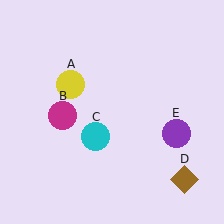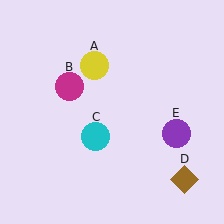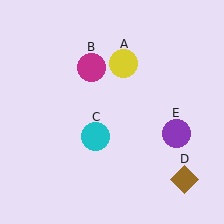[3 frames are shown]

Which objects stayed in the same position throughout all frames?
Cyan circle (object C) and brown diamond (object D) and purple circle (object E) remained stationary.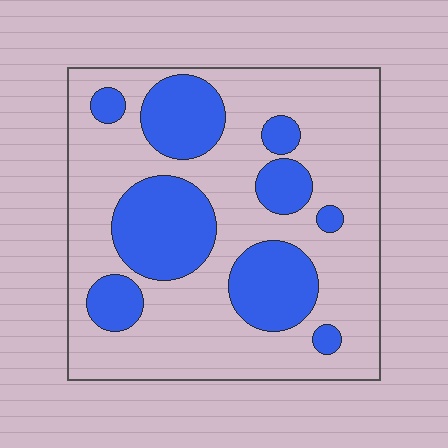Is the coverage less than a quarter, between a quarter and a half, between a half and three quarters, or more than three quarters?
Between a quarter and a half.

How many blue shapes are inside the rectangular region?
9.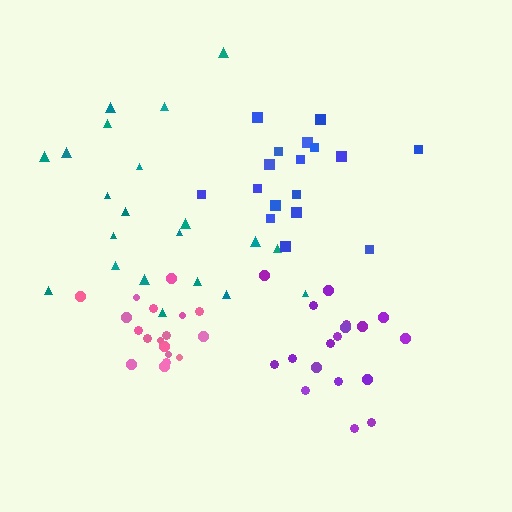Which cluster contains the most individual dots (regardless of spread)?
Teal (21).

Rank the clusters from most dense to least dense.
pink, blue, purple, teal.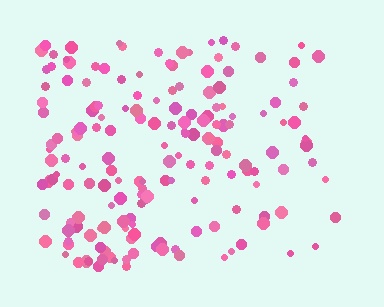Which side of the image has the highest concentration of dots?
The left.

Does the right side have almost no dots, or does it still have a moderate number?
Still a moderate number, just noticeably fewer than the left.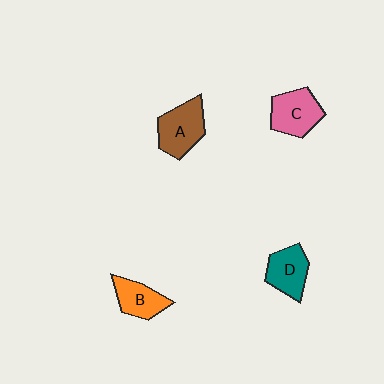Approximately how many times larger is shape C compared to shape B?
Approximately 1.3 times.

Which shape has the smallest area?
Shape B (orange).